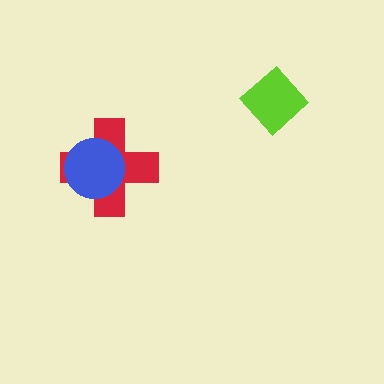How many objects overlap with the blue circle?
1 object overlaps with the blue circle.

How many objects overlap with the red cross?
1 object overlaps with the red cross.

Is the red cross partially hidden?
Yes, it is partially covered by another shape.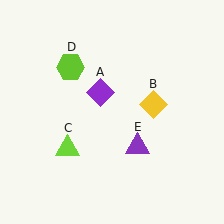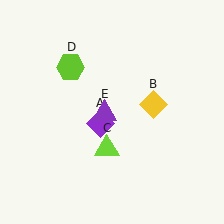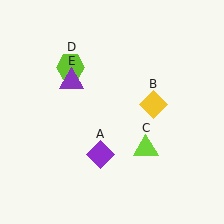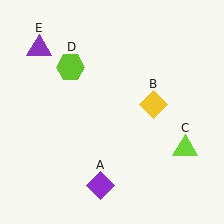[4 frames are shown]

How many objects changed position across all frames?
3 objects changed position: purple diamond (object A), lime triangle (object C), purple triangle (object E).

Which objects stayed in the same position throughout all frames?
Yellow diamond (object B) and lime hexagon (object D) remained stationary.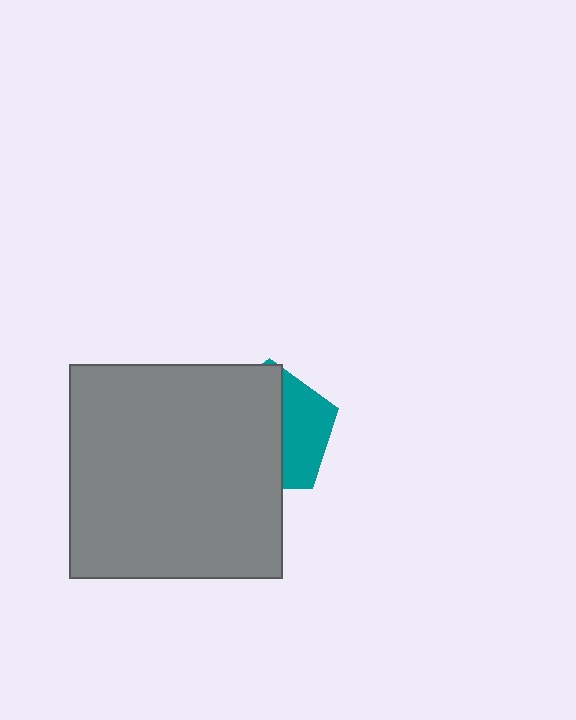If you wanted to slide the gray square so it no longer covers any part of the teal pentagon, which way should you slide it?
Slide it left — that is the most direct way to separate the two shapes.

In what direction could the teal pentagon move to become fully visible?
The teal pentagon could move right. That would shift it out from behind the gray square entirely.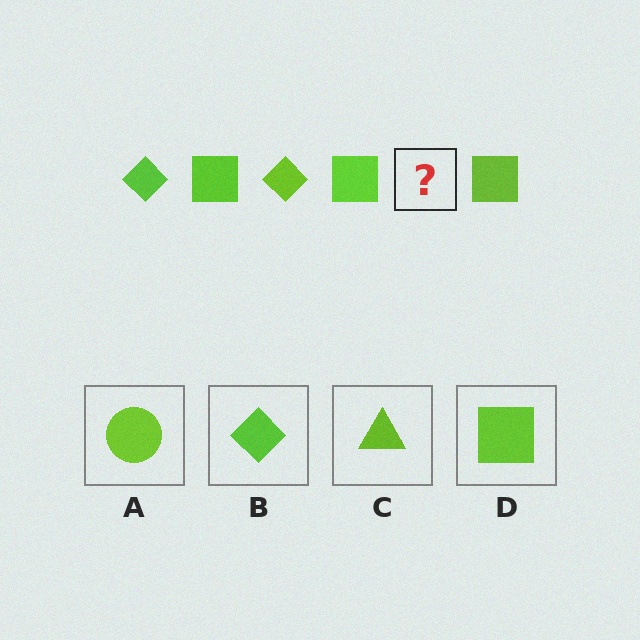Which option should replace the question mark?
Option B.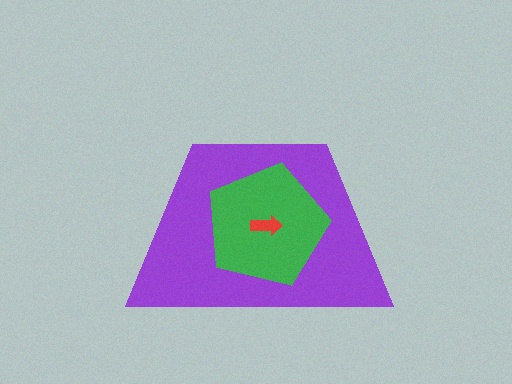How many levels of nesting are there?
3.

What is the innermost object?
The red arrow.